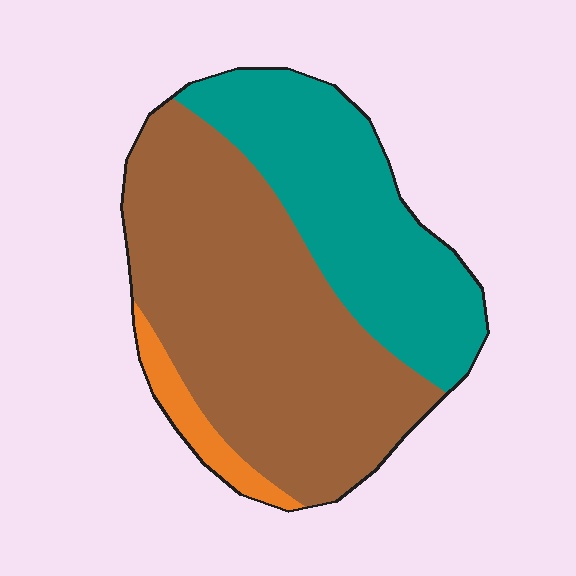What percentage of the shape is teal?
Teal covers around 35% of the shape.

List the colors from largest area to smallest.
From largest to smallest: brown, teal, orange.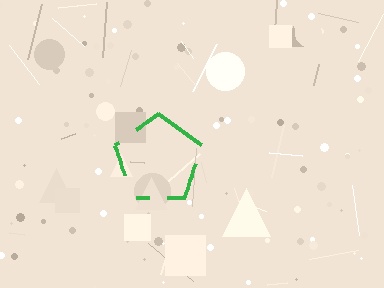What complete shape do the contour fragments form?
The contour fragments form a pentagon.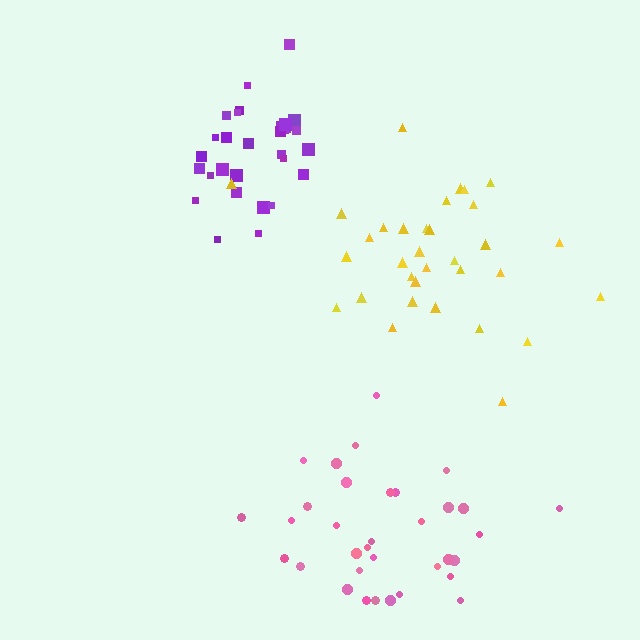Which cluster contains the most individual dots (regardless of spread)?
Pink (34).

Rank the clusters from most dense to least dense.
purple, yellow, pink.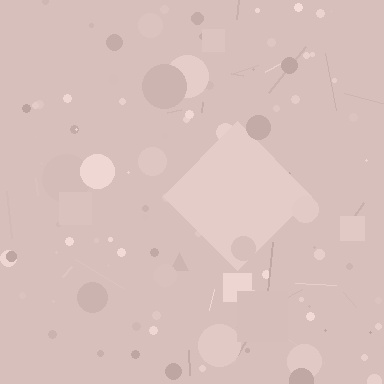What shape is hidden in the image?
A diamond is hidden in the image.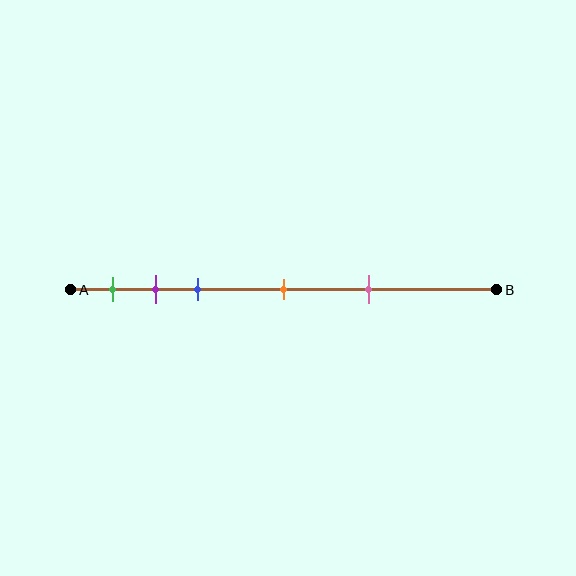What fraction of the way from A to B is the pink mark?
The pink mark is approximately 70% (0.7) of the way from A to B.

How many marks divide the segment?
There are 5 marks dividing the segment.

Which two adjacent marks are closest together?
The purple and blue marks are the closest adjacent pair.